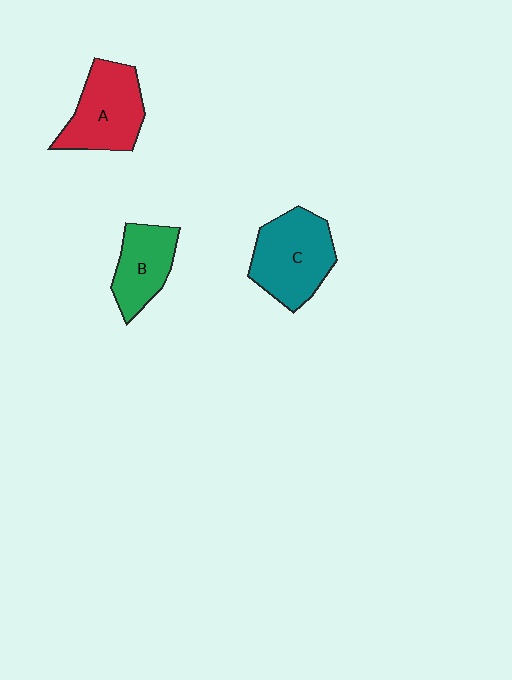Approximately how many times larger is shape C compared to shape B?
Approximately 1.4 times.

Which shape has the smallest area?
Shape B (green).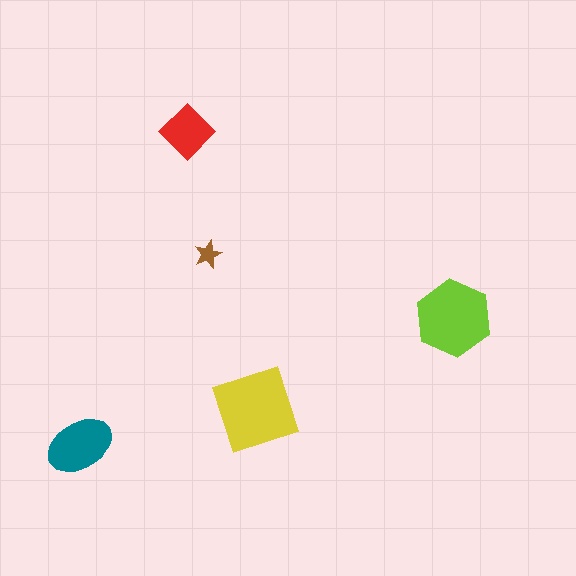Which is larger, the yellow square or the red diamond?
The yellow square.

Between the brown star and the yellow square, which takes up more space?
The yellow square.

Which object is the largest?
The yellow square.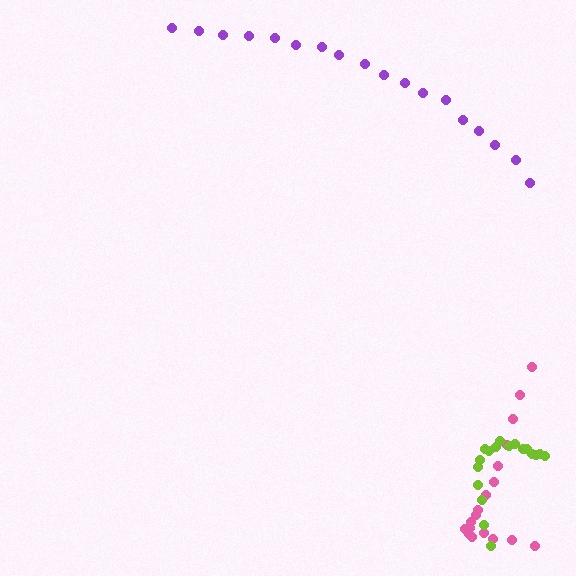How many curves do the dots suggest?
There are 3 distinct paths.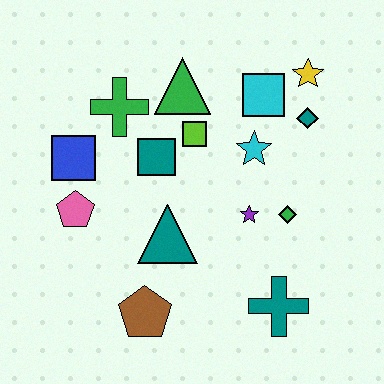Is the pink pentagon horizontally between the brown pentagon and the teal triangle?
No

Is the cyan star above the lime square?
No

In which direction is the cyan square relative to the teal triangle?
The cyan square is above the teal triangle.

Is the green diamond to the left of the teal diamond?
Yes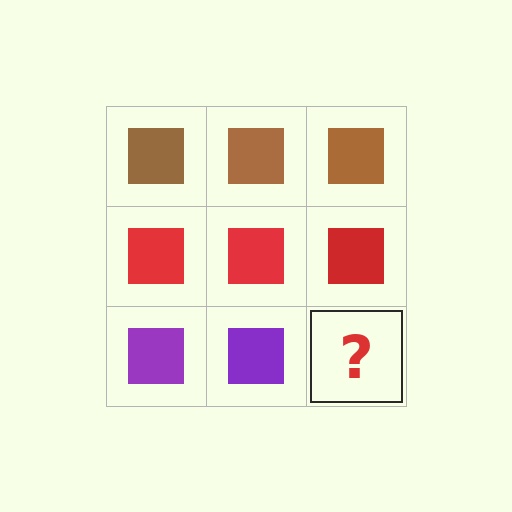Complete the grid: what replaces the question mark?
The question mark should be replaced with a purple square.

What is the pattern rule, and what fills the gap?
The rule is that each row has a consistent color. The gap should be filled with a purple square.